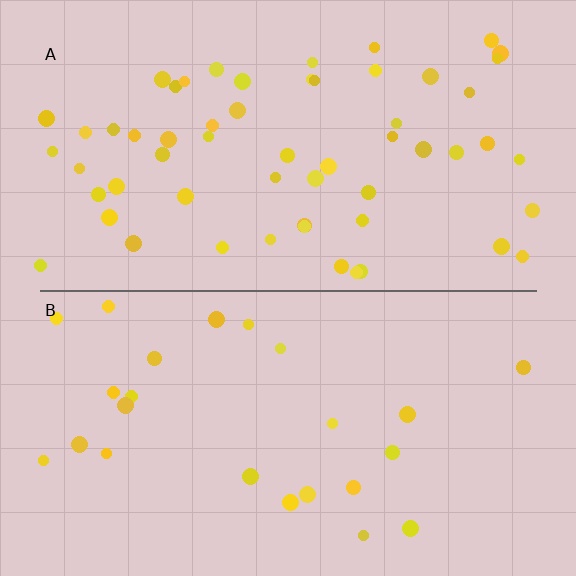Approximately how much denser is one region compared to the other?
Approximately 2.4× — region A over region B.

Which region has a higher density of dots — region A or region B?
A (the top).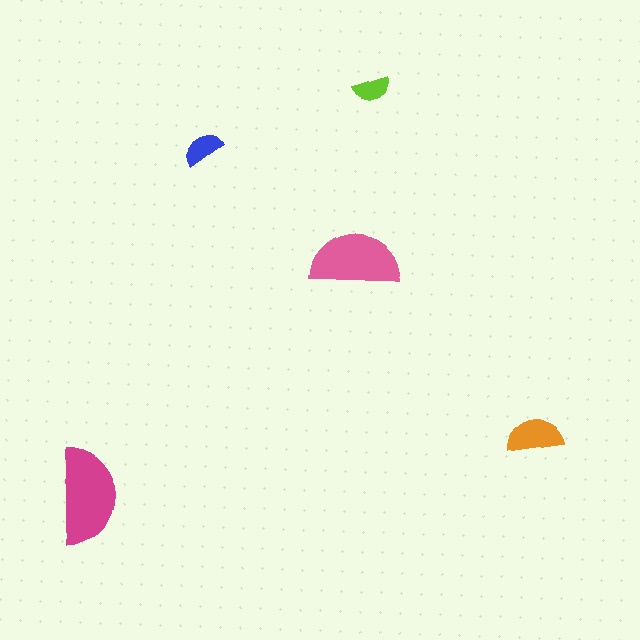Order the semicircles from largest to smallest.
the magenta one, the pink one, the orange one, the blue one, the lime one.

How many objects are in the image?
There are 5 objects in the image.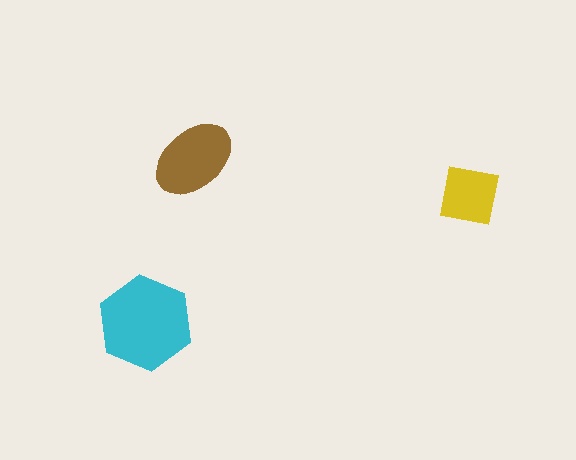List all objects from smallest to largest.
The yellow square, the brown ellipse, the cyan hexagon.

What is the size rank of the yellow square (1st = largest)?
3rd.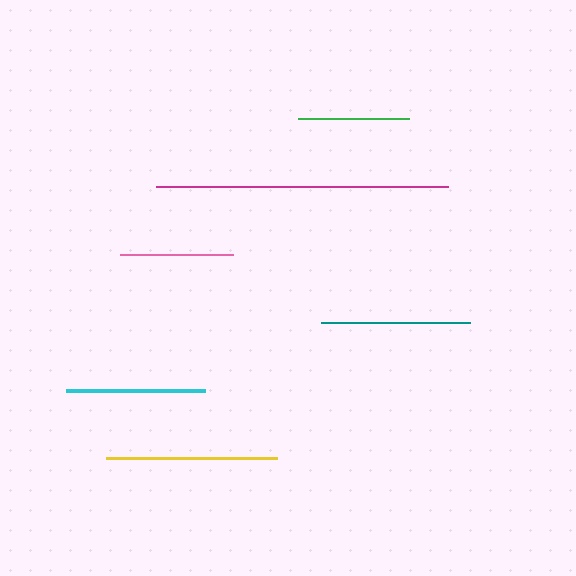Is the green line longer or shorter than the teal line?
The teal line is longer than the green line.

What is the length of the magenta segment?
The magenta segment is approximately 292 pixels long.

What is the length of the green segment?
The green segment is approximately 111 pixels long.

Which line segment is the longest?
The magenta line is the longest at approximately 292 pixels.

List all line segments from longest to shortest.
From longest to shortest: magenta, yellow, teal, cyan, pink, green.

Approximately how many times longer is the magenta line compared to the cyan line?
The magenta line is approximately 2.1 times the length of the cyan line.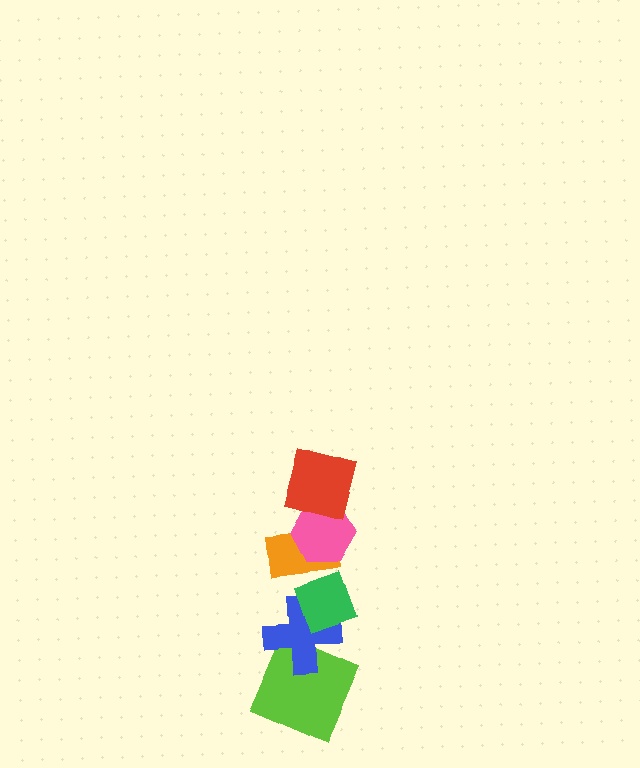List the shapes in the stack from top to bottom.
From top to bottom: the red square, the pink hexagon, the orange rectangle, the green diamond, the blue cross, the lime square.